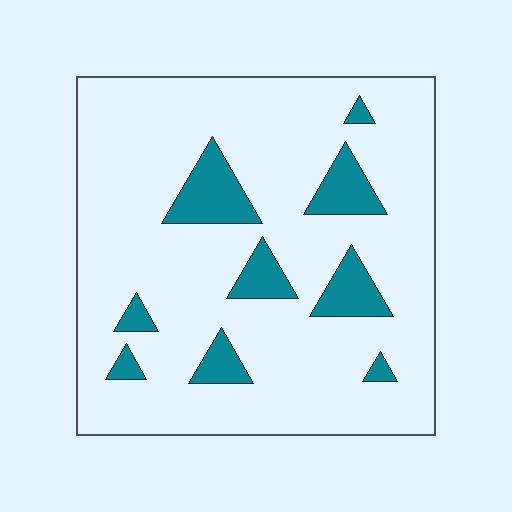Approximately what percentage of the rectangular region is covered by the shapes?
Approximately 15%.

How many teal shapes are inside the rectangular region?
9.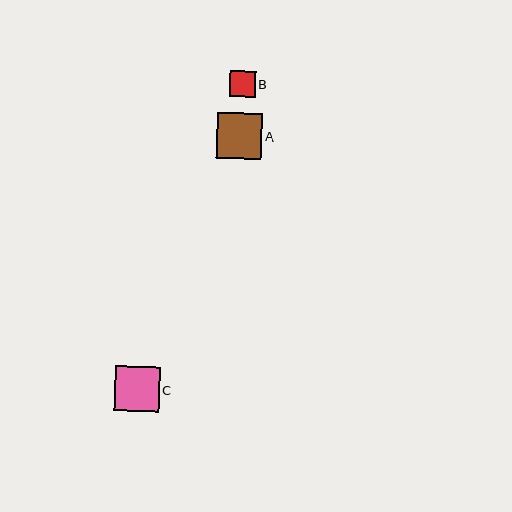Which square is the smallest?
Square B is the smallest with a size of approximately 25 pixels.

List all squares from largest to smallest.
From largest to smallest: A, C, B.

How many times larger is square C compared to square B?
Square C is approximately 1.8 times the size of square B.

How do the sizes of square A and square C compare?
Square A and square C are approximately the same size.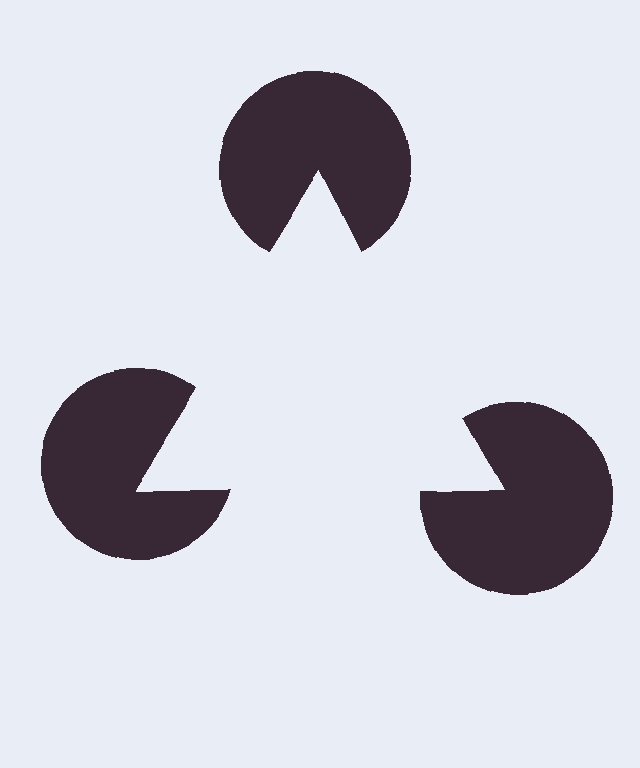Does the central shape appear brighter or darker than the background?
It typically appears slightly brighter than the background, even though no actual brightness change is drawn.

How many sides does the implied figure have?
3 sides.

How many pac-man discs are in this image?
There are 3 — one at each vertex of the illusory triangle.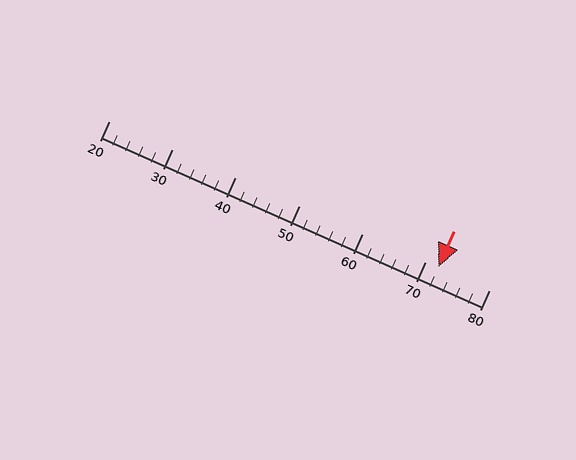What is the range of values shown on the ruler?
The ruler shows values from 20 to 80.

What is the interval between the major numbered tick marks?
The major tick marks are spaced 10 units apart.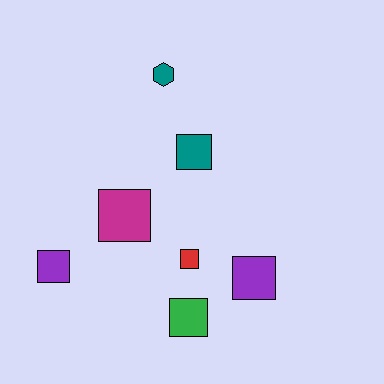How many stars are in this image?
There are no stars.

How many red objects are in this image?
There is 1 red object.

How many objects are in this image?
There are 7 objects.